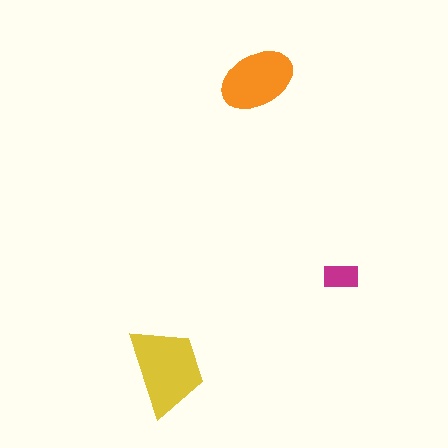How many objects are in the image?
There are 3 objects in the image.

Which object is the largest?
The yellow trapezoid.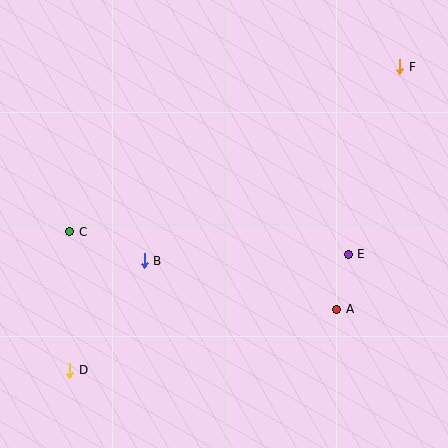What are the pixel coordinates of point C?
Point C is at (70, 232).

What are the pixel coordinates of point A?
Point A is at (337, 309).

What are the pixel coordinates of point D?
Point D is at (70, 371).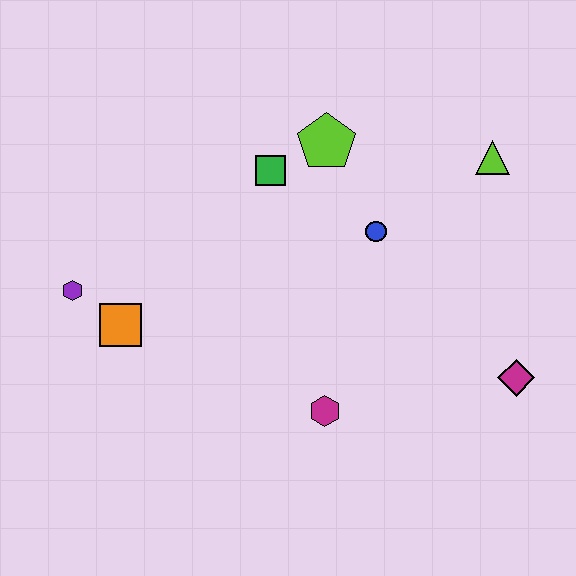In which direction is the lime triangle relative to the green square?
The lime triangle is to the right of the green square.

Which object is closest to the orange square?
The purple hexagon is closest to the orange square.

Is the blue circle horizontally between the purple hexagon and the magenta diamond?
Yes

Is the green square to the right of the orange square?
Yes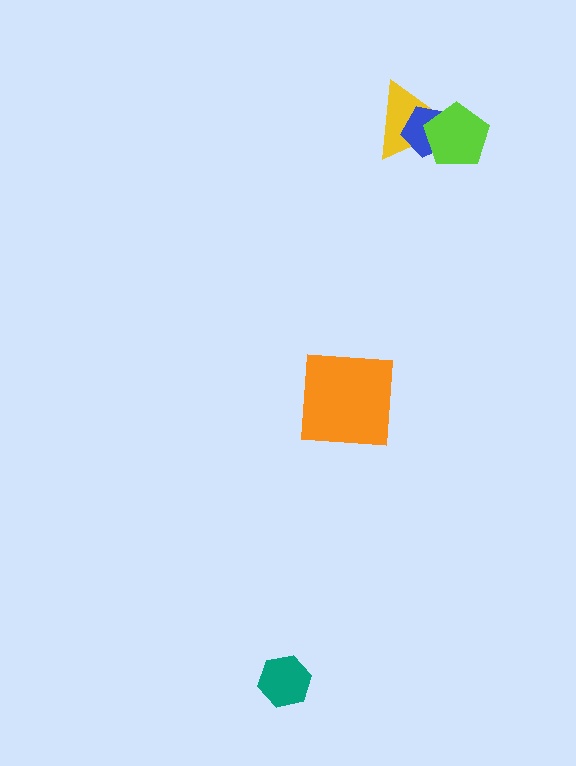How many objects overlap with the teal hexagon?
0 objects overlap with the teal hexagon.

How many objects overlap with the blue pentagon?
2 objects overlap with the blue pentagon.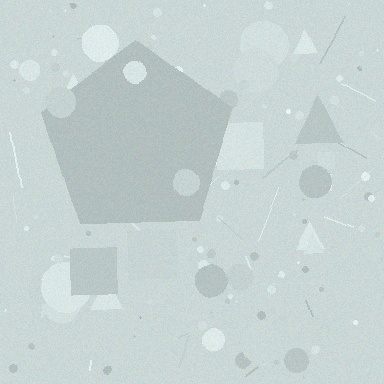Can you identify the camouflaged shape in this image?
The camouflaged shape is a pentagon.